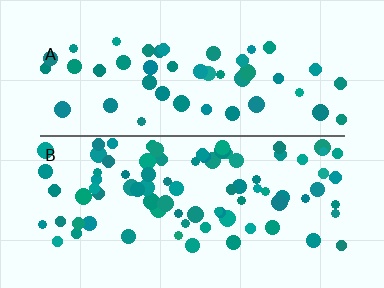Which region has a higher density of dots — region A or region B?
B (the bottom).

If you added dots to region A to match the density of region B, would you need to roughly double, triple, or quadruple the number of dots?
Approximately double.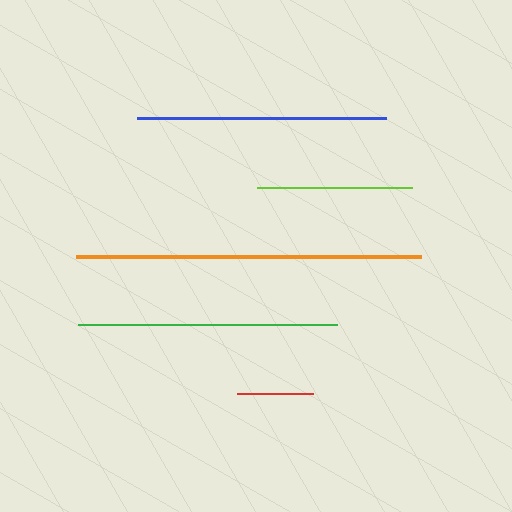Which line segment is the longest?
The orange line is the longest at approximately 345 pixels.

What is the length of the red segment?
The red segment is approximately 76 pixels long.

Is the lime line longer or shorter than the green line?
The green line is longer than the lime line.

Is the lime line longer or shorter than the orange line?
The orange line is longer than the lime line.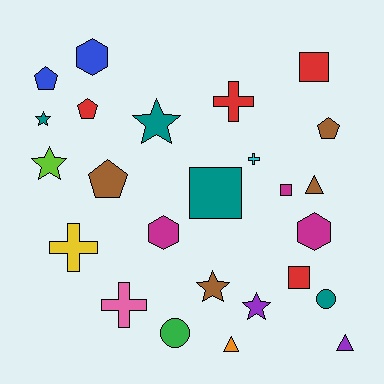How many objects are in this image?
There are 25 objects.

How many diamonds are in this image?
There are no diamonds.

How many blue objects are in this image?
There are 2 blue objects.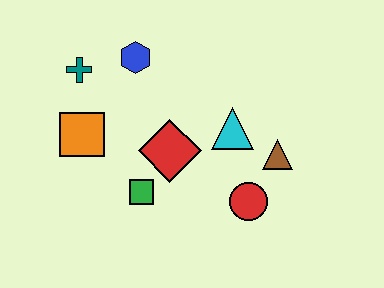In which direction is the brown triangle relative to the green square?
The brown triangle is to the right of the green square.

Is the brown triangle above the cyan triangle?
No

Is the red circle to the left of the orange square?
No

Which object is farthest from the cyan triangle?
The teal cross is farthest from the cyan triangle.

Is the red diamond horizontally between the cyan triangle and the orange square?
Yes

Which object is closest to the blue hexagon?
The teal cross is closest to the blue hexagon.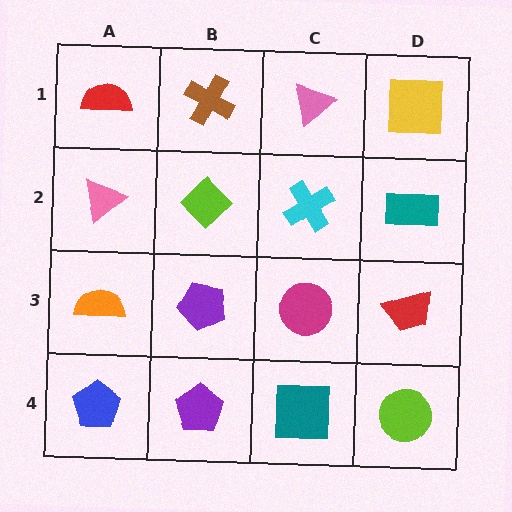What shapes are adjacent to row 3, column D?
A teal rectangle (row 2, column D), a lime circle (row 4, column D), a magenta circle (row 3, column C).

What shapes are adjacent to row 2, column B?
A brown cross (row 1, column B), a purple pentagon (row 3, column B), a pink triangle (row 2, column A), a cyan cross (row 2, column C).